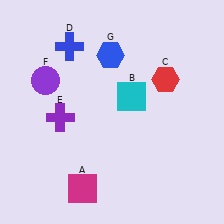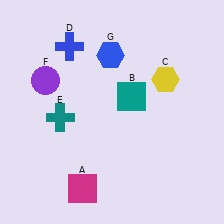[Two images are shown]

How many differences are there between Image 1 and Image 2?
There are 3 differences between the two images.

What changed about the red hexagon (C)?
In Image 1, C is red. In Image 2, it changed to yellow.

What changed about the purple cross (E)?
In Image 1, E is purple. In Image 2, it changed to teal.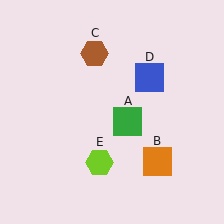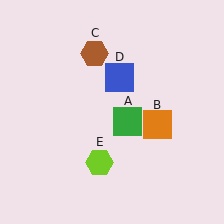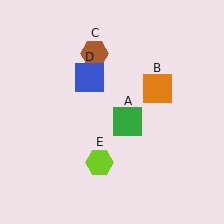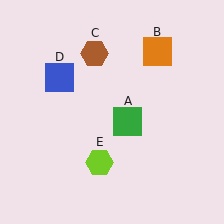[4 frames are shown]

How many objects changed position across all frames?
2 objects changed position: orange square (object B), blue square (object D).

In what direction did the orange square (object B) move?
The orange square (object B) moved up.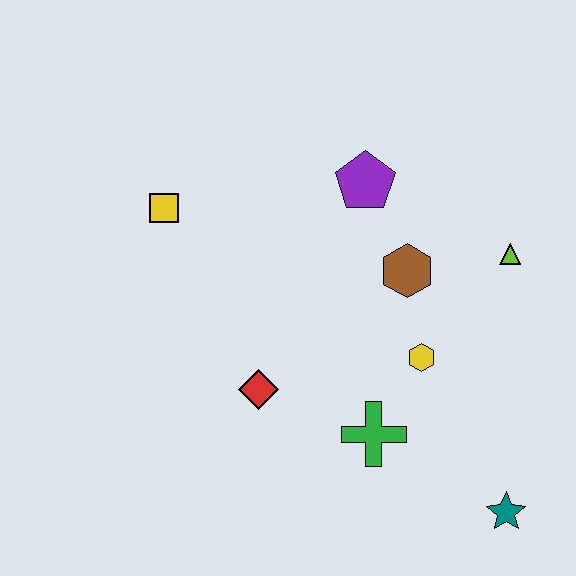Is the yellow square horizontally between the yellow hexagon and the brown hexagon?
No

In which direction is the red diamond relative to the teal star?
The red diamond is to the left of the teal star.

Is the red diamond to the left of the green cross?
Yes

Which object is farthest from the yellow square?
The teal star is farthest from the yellow square.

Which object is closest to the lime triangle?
The brown hexagon is closest to the lime triangle.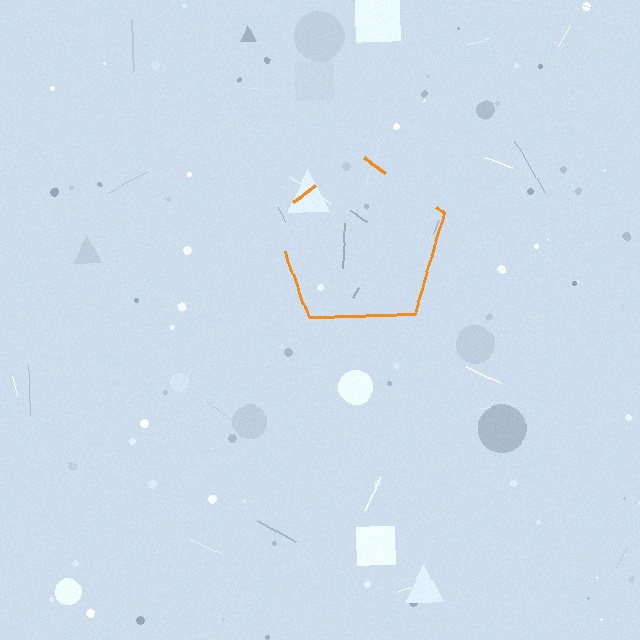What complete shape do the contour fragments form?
The contour fragments form a pentagon.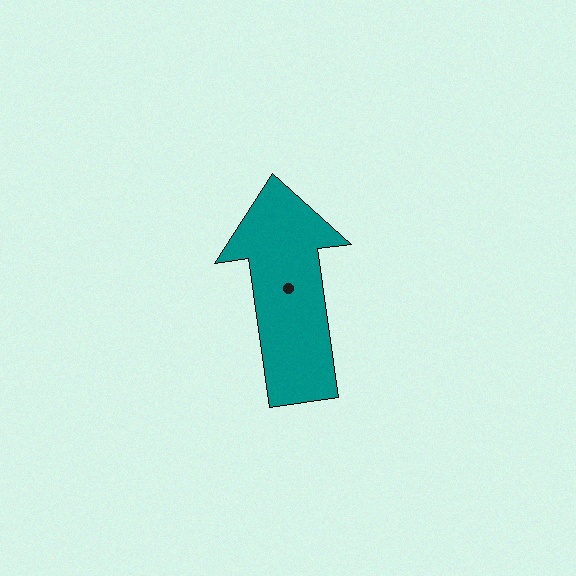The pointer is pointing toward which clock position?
Roughly 12 o'clock.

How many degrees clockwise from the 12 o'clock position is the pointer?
Approximately 352 degrees.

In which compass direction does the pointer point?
North.